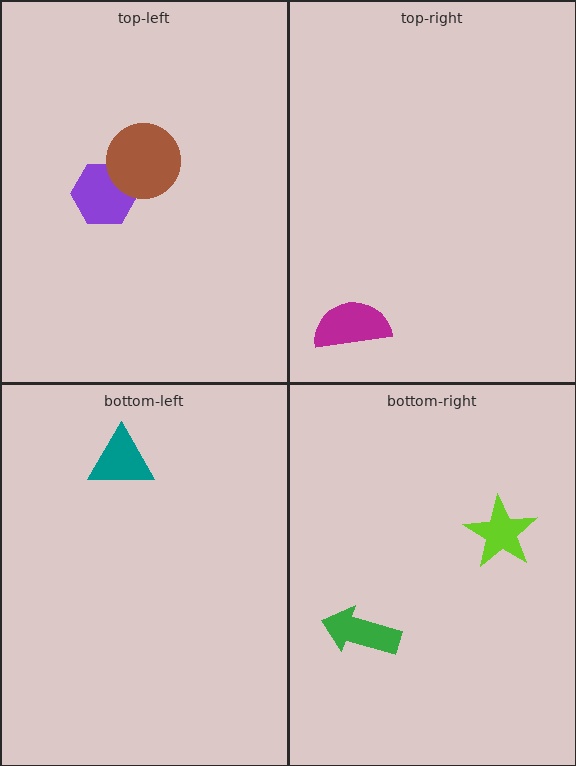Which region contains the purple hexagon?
The top-left region.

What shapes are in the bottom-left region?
The teal triangle.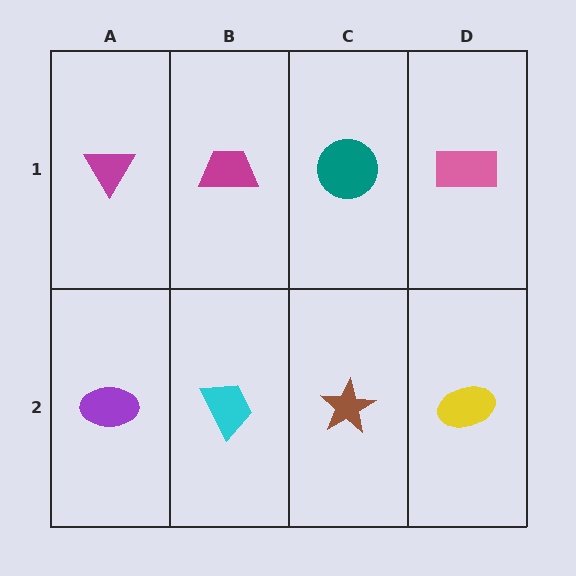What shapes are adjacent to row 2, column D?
A pink rectangle (row 1, column D), a brown star (row 2, column C).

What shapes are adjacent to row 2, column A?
A magenta triangle (row 1, column A), a cyan trapezoid (row 2, column B).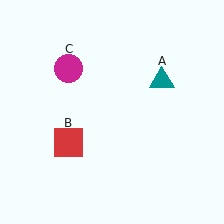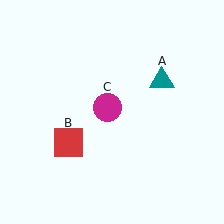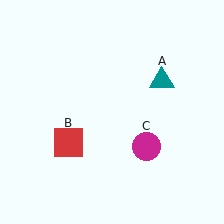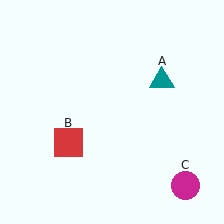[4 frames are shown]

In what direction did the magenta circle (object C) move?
The magenta circle (object C) moved down and to the right.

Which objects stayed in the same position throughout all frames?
Teal triangle (object A) and red square (object B) remained stationary.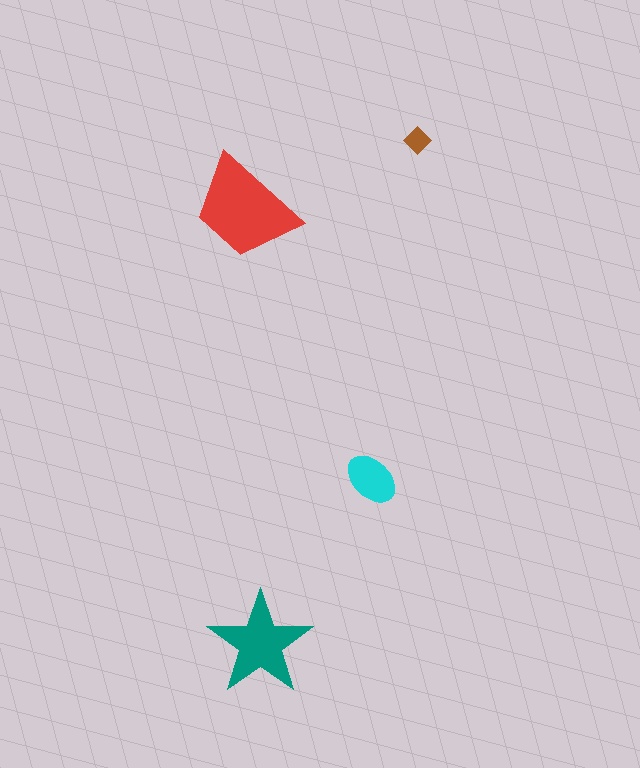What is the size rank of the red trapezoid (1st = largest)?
1st.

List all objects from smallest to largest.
The brown diamond, the cyan ellipse, the teal star, the red trapezoid.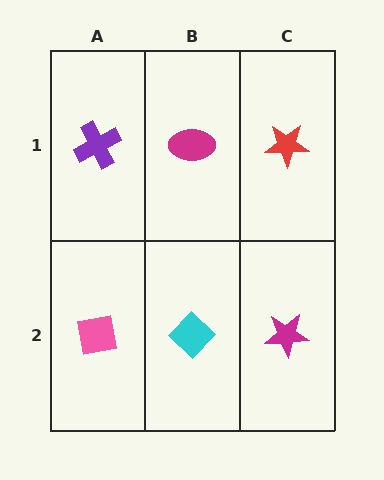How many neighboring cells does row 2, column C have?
2.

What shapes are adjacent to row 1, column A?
A pink square (row 2, column A), a magenta ellipse (row 1, column B).